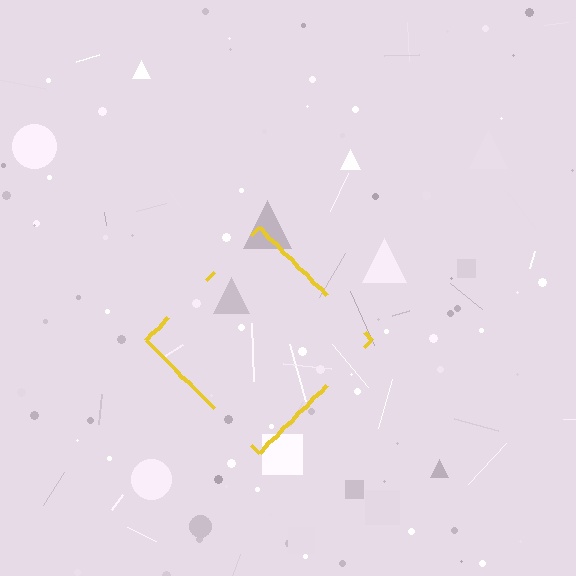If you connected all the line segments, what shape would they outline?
They would outline a diamond.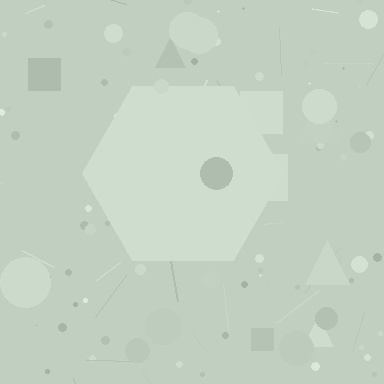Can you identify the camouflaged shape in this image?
The camouflaged shape is a hexagon.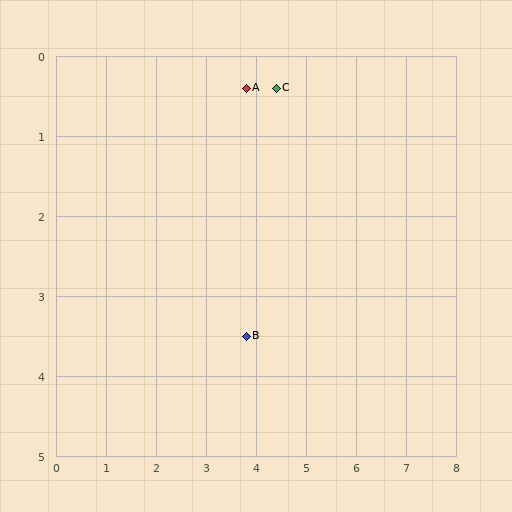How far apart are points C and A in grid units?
Points C and A are about 0.6 grid units apart.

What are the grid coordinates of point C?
Point C is at approximately (4.4, 0.4).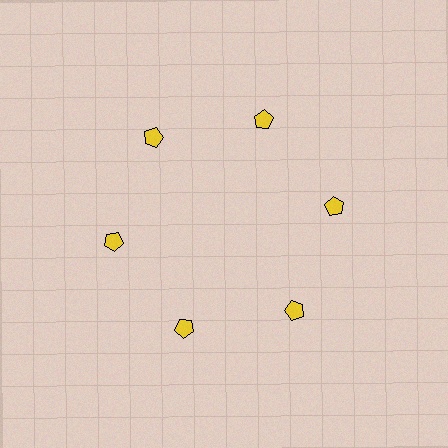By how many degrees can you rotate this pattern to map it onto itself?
The pattern maps onto itself every 60 degrees of rotation.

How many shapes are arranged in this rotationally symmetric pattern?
There are 6 shapes, arranged in 6 groups of 1.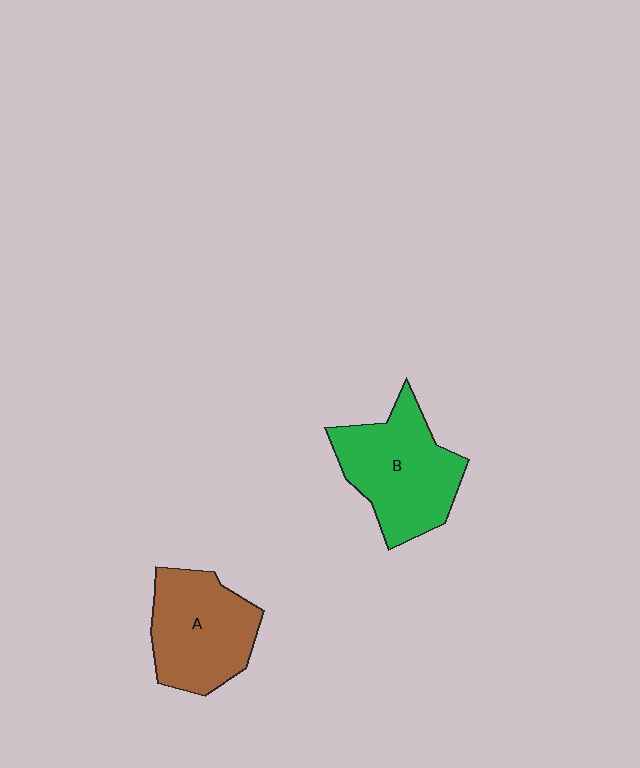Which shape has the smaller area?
Shape A (brown).